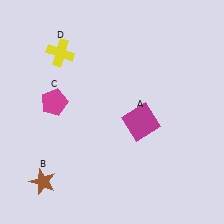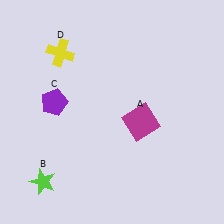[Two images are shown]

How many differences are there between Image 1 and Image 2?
There are 2 differences between the two images.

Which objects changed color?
B changed from brown to lime. C changed from magenta to purple.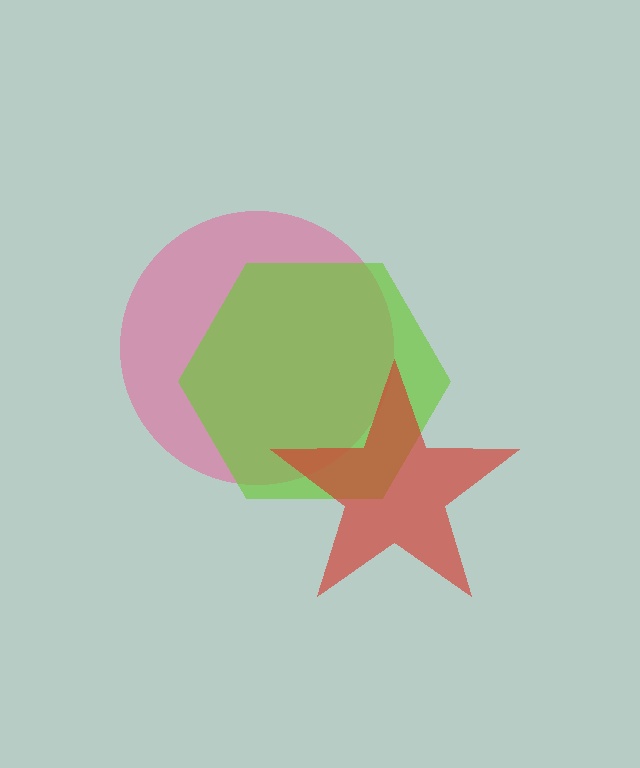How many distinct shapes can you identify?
There are 3 distinct shapes: a pink circle, a lime hexagon, a red star.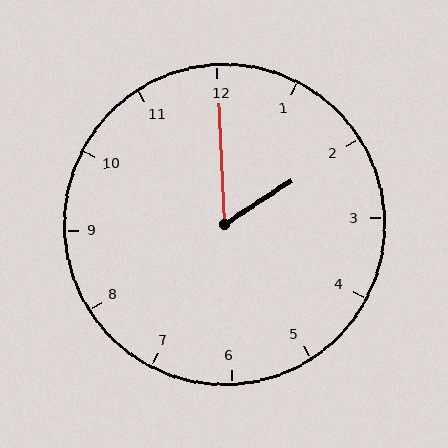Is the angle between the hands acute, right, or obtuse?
It is acute.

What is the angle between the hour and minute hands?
Approximately 60 degrees.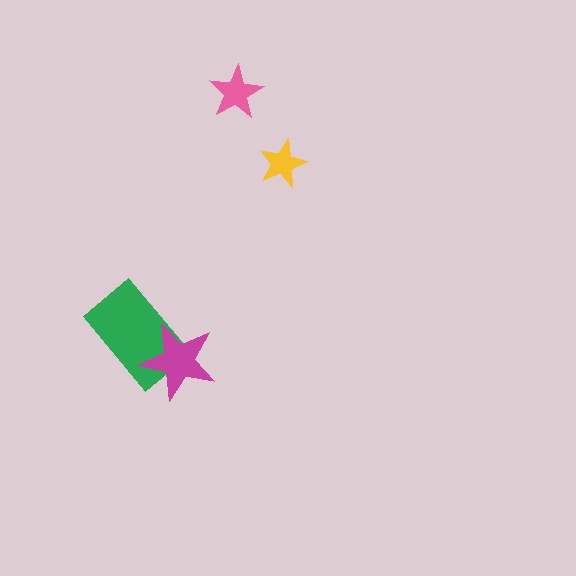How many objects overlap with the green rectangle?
1 object overlaps with the green rectangle.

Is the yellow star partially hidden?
No, no other shape covers it.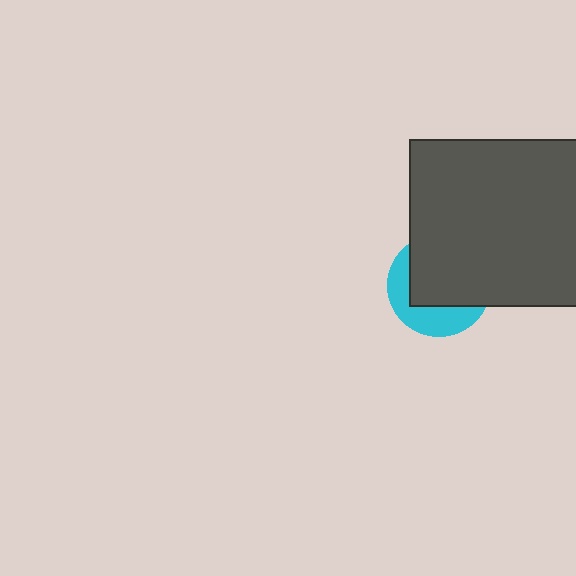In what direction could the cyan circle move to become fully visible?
The cyan circle could move toward the lower-left. That would shift it out from behind the dark gray rectangle entirely.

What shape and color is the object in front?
The object in front is a dark gray rectangle.